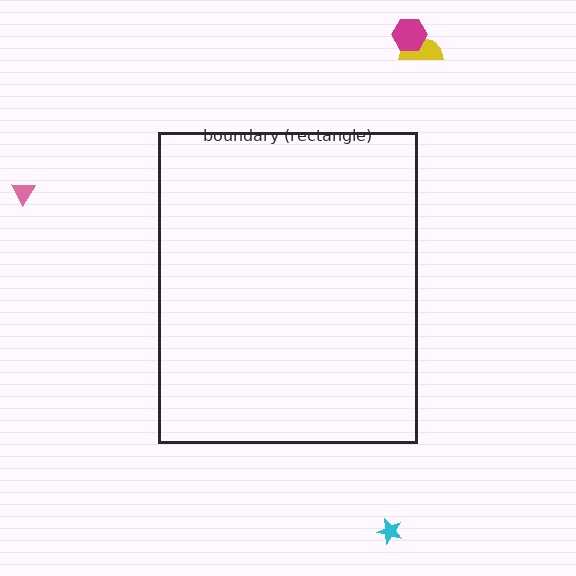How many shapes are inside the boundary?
0 inside, 4 outside.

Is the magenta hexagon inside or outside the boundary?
Outside.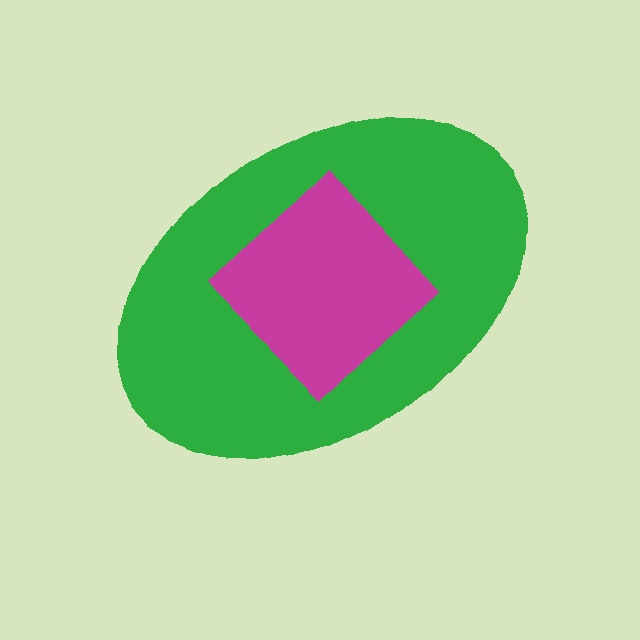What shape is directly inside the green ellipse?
The magenta diamond.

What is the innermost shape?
The magenta diamond.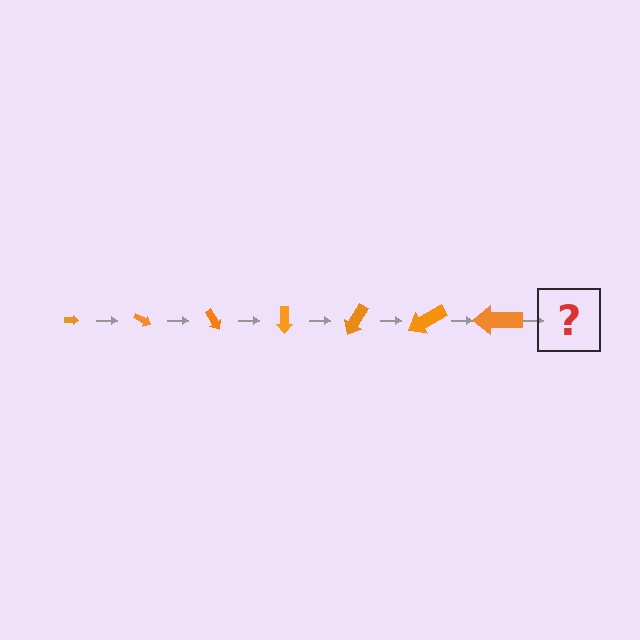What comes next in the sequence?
The next element should be an arrow, larger than the previous one and rotated 210 degrees from the start.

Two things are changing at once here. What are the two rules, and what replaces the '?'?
The two rules are that the arrow grows larger each step and it rotates 30 degrees each step. The '?' should be an arrow, larger than the previous one and rotated 210 degrees from the start.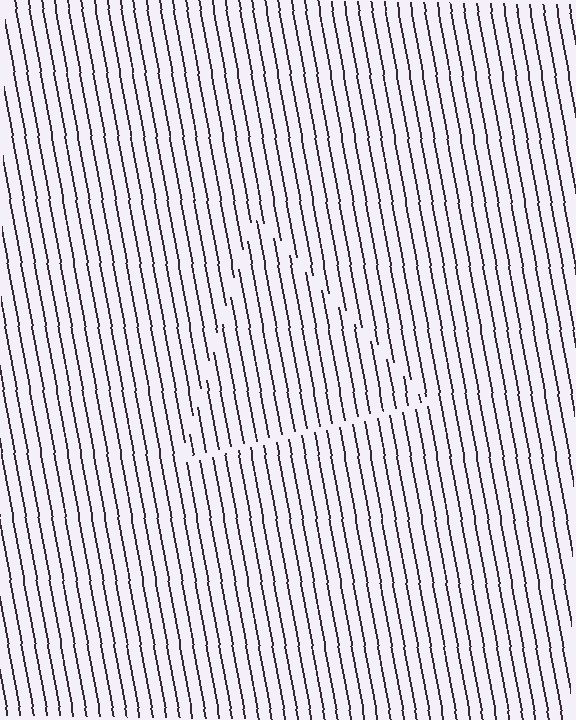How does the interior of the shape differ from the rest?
The interior of the shape contains the same grating, shifted by half a period — the contour is defined by the phase discontinuity where line-ends from the inner and outer gratings abut.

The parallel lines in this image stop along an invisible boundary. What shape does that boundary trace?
An illusory triangle. The interior of the shape contains the same grating, shifted by half a period — the contour is defined by the phase discontinuity where line-ends from the inner and outer gratings abut.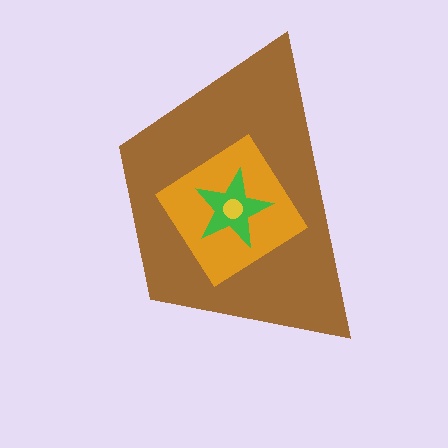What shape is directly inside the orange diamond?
The green star.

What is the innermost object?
The yellow circle.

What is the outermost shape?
The brown trapezoid.